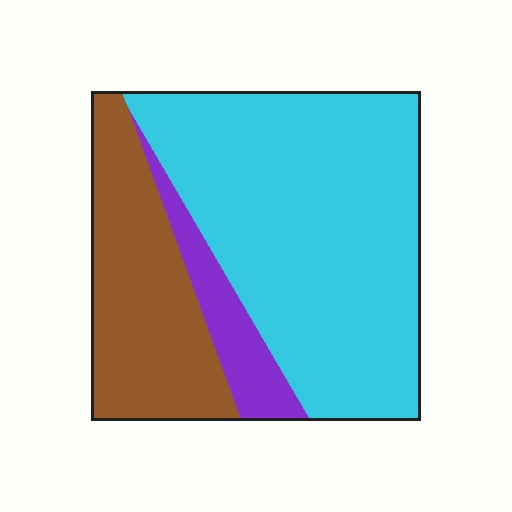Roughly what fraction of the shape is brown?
Brown covers 27% of the shape.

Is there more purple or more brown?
Brown.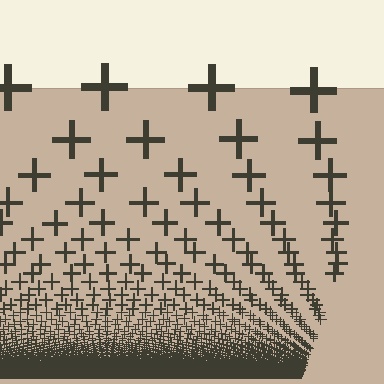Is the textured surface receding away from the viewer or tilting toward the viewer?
The surface appears to tilt toward the viewer. Texture elements get larger and sparser toward the top.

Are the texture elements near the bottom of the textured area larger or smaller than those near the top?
Smaller. The gradient is inverted — elements near the bottom are smaller and denser.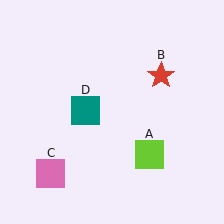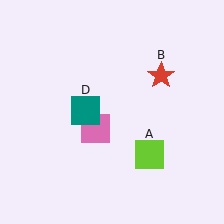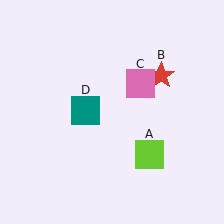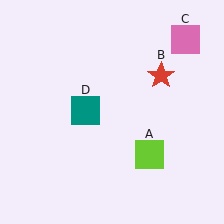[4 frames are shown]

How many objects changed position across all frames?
1 object changed position: pink square (object C).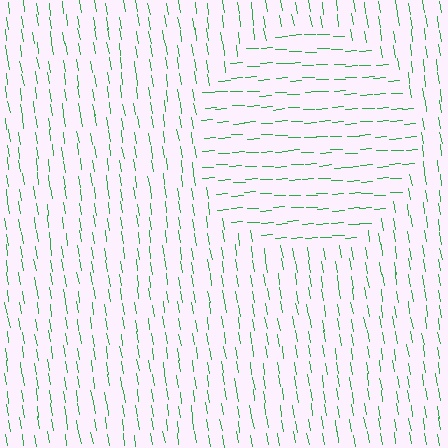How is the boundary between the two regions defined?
The boundary is defined purely by a change in line orientation (approximately 84 degrees difference). All lines are the same color and thickness.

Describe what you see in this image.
The image is filled with small green line segments. A circle region in the image has lines oriented differently from the surrounding lines, creating a visible texture boundary.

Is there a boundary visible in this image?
Yes, there is a texture boundary formed by a change in line orientation.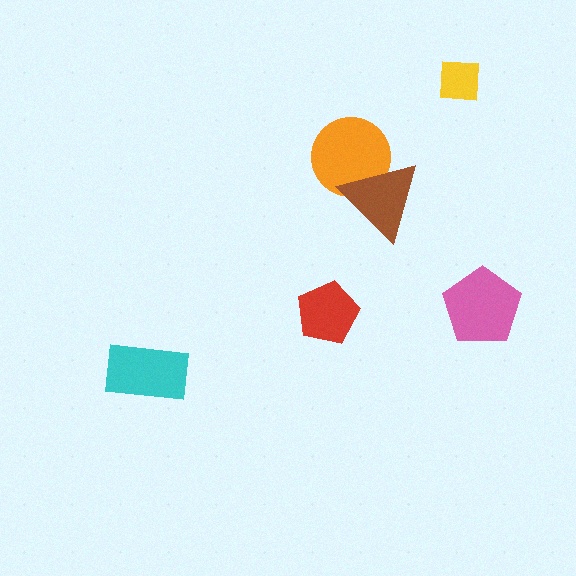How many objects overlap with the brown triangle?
1 object overlaps with the brown triangle.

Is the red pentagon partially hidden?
No, no other shape covers it.